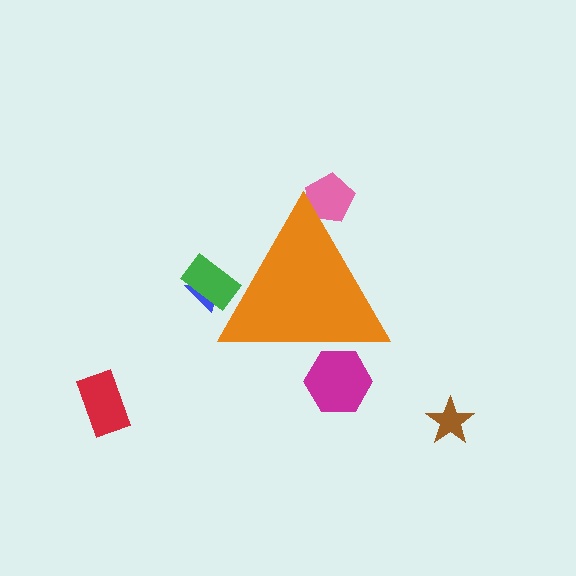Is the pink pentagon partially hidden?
Yes, the pink pentagon is partially hidden behind the orange triangle.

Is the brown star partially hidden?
No, the brown star is fully visible.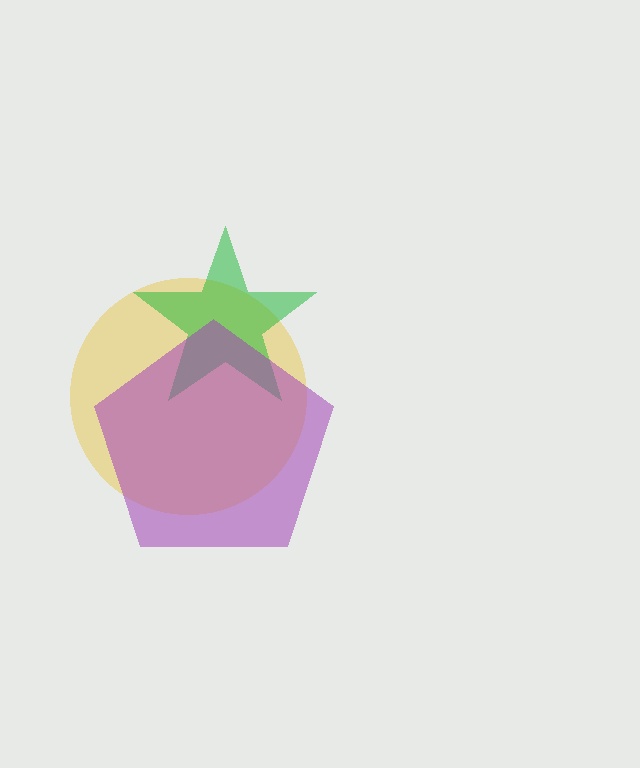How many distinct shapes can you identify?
There are 3 distinct shapes: a yellow circle, a green star, a purple pentagon.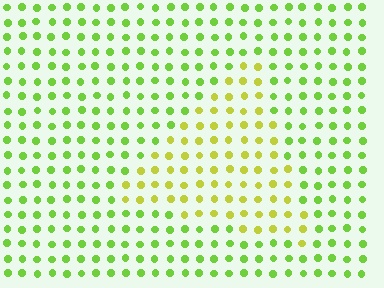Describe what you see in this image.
The image is filled with small lime elements in a uniform arrangement. A triangle-shaped region is visible where the elements are tinted to a slightly different hue, forming a subtle color boundary.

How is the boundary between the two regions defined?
The boundary is defined purely by a slight shift in hue (about 33 degrees). Spacing, size, and orientation are identical on both sides.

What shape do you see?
I see a triangle.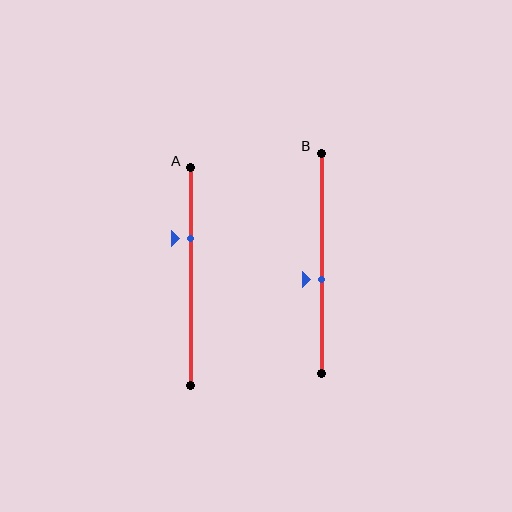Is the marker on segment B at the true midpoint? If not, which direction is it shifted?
No, the marker on segment B is shifted downward by about 8% of the segment length.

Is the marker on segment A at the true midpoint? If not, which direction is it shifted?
No, the marker on segment A is shifted upward by about 17% of the segment length.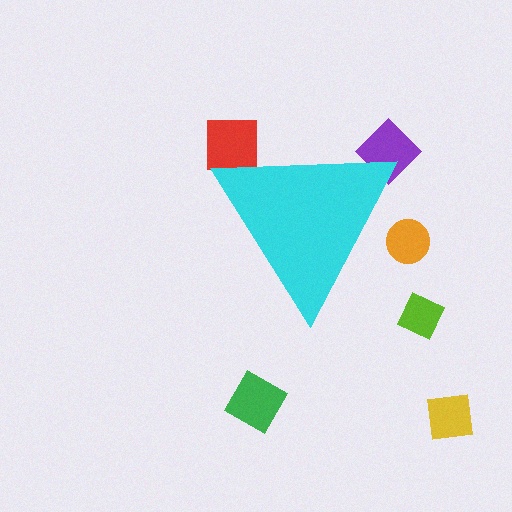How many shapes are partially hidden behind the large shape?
3 shapes are partially hidden.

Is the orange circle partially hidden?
Yes, the orange circle is partially hidden behind the cyan triangle.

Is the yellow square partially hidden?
No, the yellow square is fully visible.